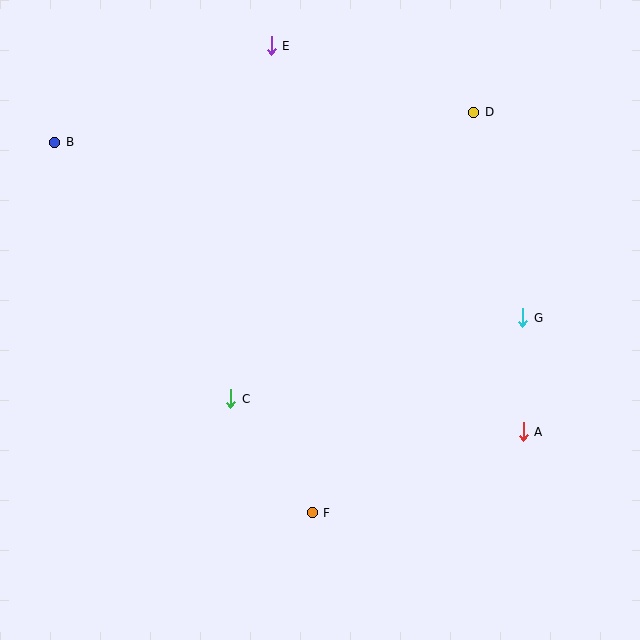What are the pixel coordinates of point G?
Point G is at (523, 318).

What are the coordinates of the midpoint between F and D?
The midpoint between F and D is at (393, 312).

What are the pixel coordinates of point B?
Point B is at (55, 142).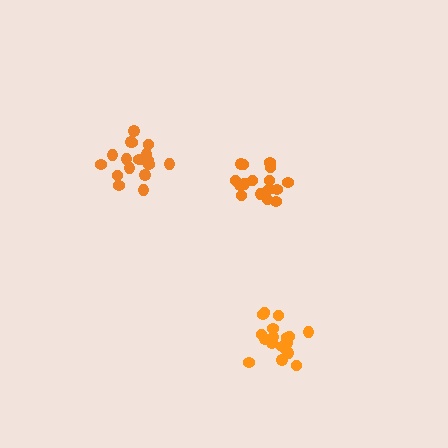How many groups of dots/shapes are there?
There are 3 groups.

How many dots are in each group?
Group 1: 16 dots, Group 2: 19 dots, Group 3: 19 dots (54 total).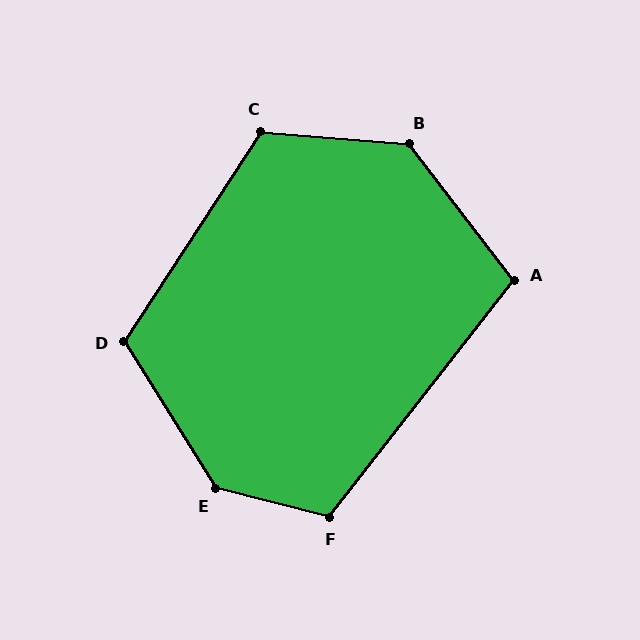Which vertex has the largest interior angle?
E, at approximately 137 degrees.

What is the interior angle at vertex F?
Approximately 113 degrees (obtuse).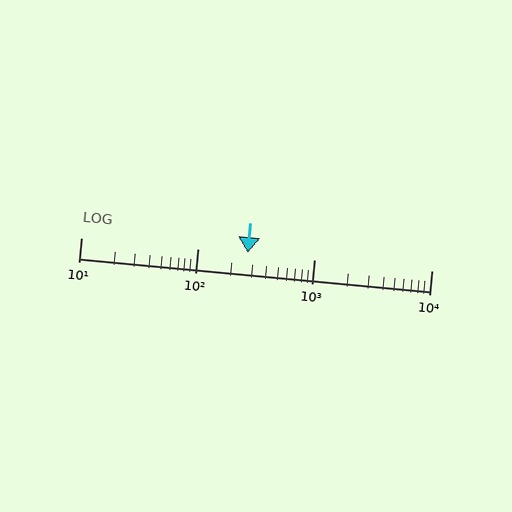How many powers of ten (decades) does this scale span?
The scale spans 3 decades, from 10 to 10000.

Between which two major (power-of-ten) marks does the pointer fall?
The pointer is between 100 and 1000.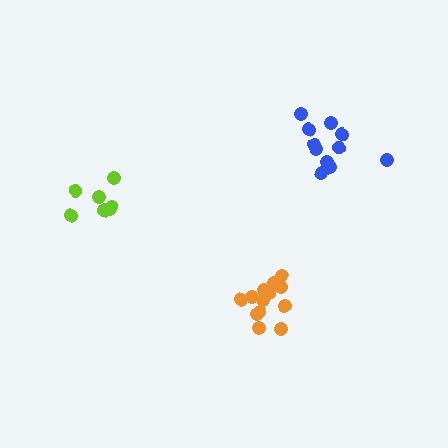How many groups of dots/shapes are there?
There are 3 groups.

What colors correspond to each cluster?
The clusters are colored: orange, blue, lime.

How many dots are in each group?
Group 1: 13 dots, Group 2: 11 dots, Group 3: 8 dots (32 total).